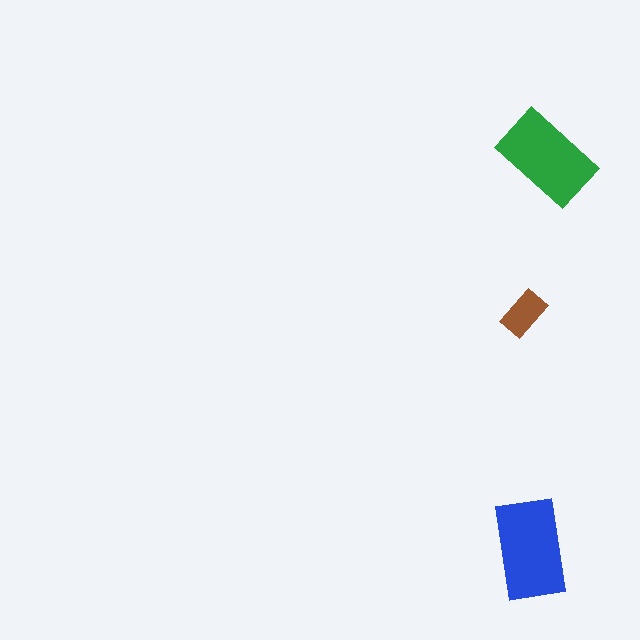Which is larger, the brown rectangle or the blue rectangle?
The blue one.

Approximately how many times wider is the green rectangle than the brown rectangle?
About 2 times wider.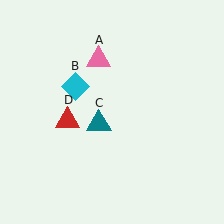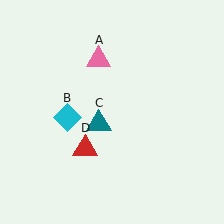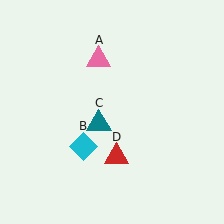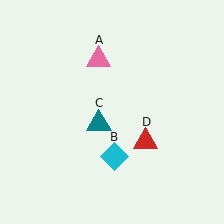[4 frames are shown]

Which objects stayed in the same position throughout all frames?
Pink triangle (object A) and teal triangle (object C) remained stationary.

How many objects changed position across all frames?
2 objects changed position: cyan diamond (object B), red triangle (object D).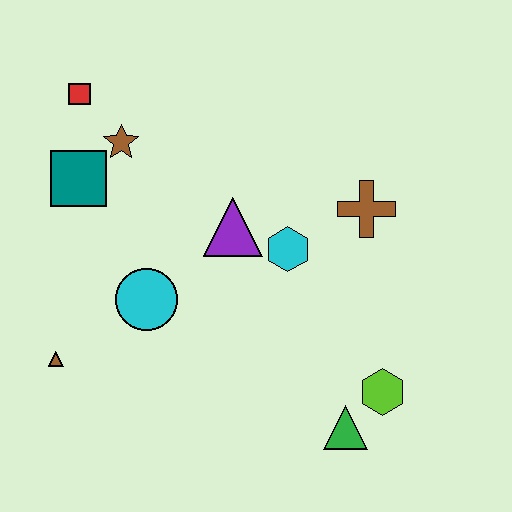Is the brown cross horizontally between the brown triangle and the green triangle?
No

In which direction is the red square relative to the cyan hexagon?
The red square is to the left of the cyan hexagon.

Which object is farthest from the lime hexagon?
The red square is farthest from the lime hexagon.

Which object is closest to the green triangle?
The lime hexagon is closest to the green triangle.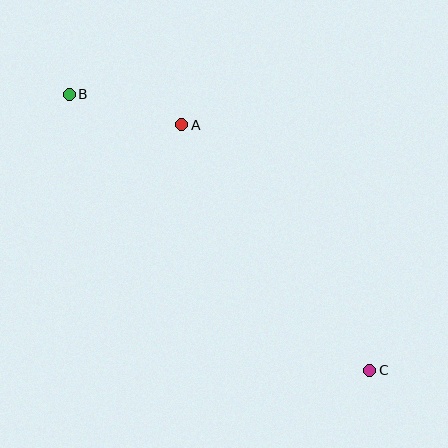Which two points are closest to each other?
Points A and B are closest to each other.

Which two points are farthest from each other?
Points B and C are farthest from each other.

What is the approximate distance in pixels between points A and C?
The distance between A and C is approximately 309 pixels.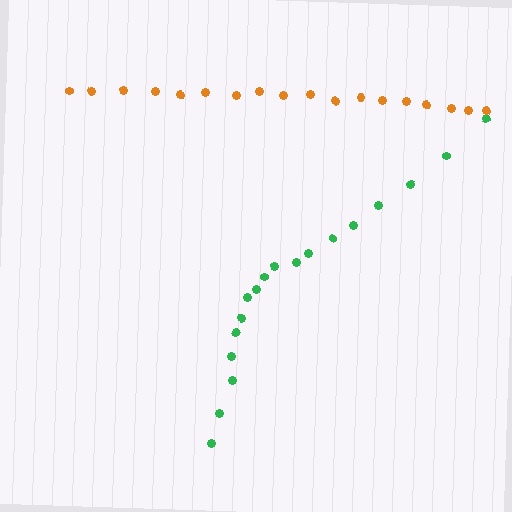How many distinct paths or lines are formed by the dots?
There are 2 distinct paths.